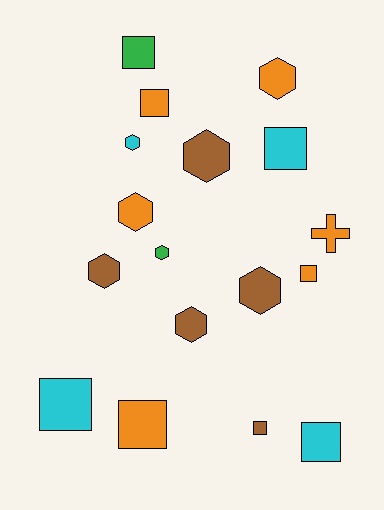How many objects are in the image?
There are 17 objects.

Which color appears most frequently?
Orange, with 6 objects.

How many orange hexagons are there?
There are 2 orange hexagons.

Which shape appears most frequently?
Hexagon, with 8 objects.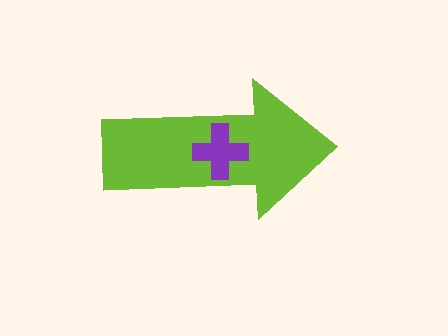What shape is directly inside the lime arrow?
The purple cross.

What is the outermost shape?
The lime arrow.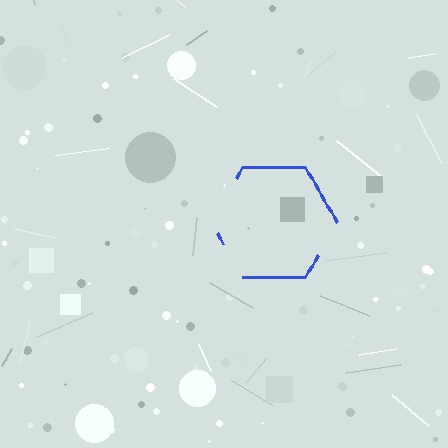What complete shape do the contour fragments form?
The contour fragments form a hexagon.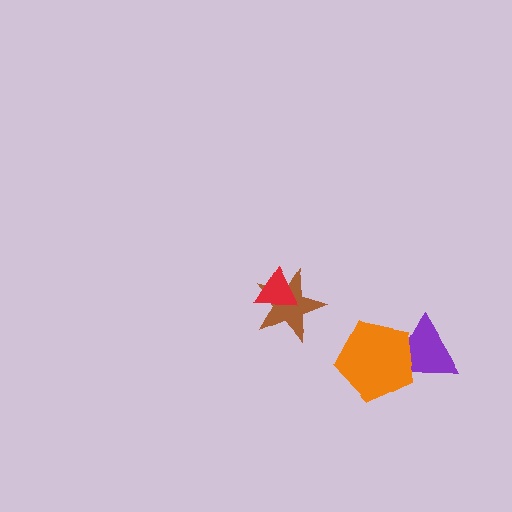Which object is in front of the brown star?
The red triangle is in front of the brown star.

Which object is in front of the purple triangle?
The orange pentagon is in front of the purple triangle.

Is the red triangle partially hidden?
No, no other shape covers it.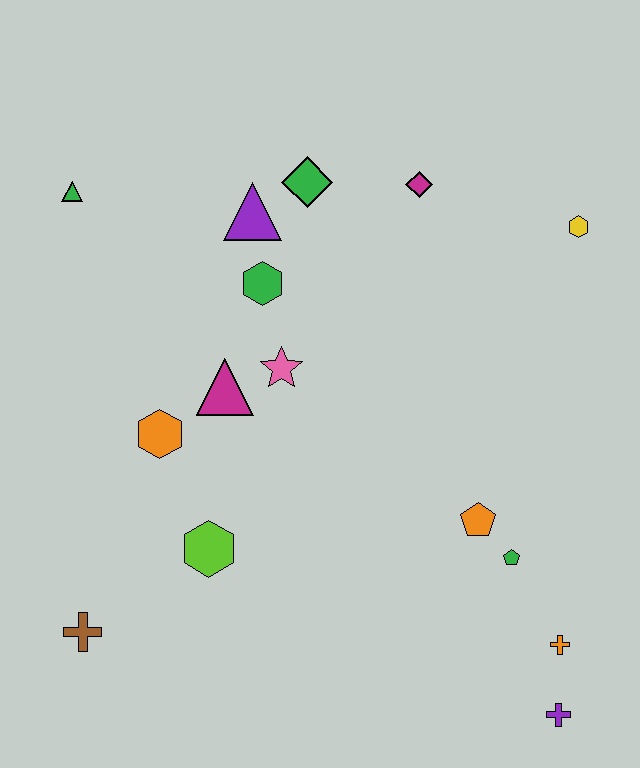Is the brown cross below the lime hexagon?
Yes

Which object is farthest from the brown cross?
The yellow hexagon is farthest from the brown cross.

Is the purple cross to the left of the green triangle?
No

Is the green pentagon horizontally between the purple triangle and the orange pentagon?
No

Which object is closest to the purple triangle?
The green diamond is closest to the purple triangle.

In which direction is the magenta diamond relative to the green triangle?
The magenta diamond is to the right of the green triangle.